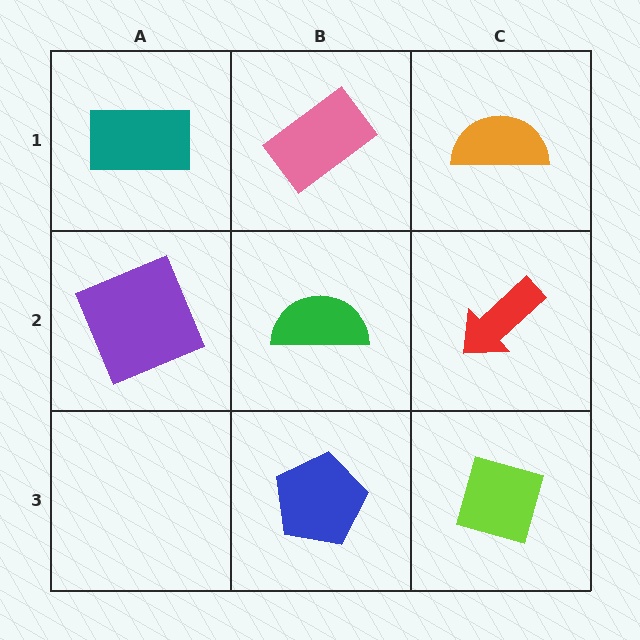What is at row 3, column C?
A lime diamond.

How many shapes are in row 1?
3 shapes.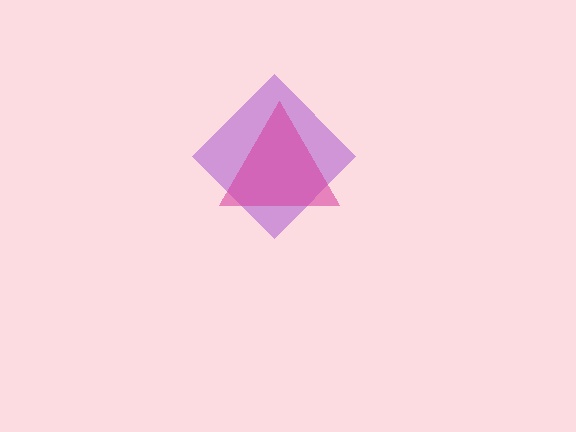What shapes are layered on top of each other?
The layered shapes are: a purple diamond, a magenta triangle.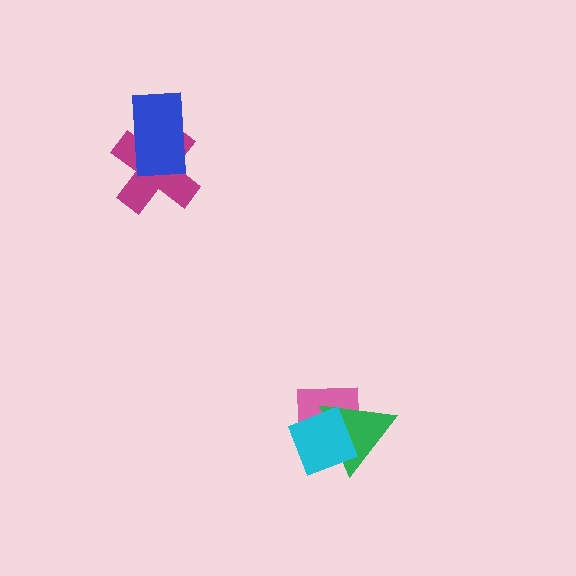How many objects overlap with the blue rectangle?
1 object overlaps with the blue rectangle.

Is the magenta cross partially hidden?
Yes, it is partially covered by another shape.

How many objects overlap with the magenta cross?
1 object overlaps with the magenta cross.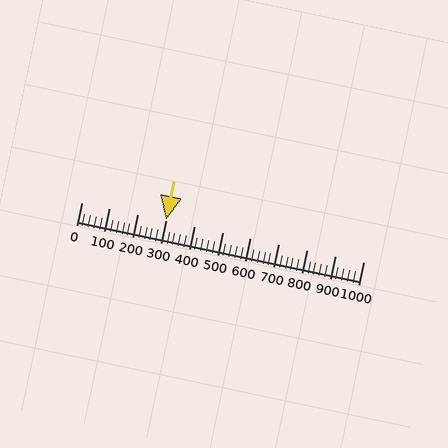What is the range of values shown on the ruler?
The ruler shows values from 0 to 1000.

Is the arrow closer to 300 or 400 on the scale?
The arrow is closer to 300.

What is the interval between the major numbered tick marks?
The major tick marks are spaced 100 units apart.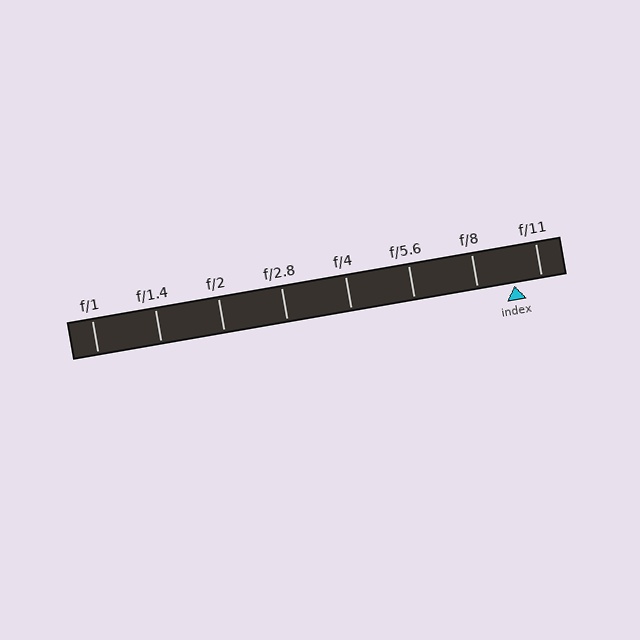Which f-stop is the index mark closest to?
The index mark is closest to f/11.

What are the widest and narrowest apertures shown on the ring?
The widest aperture shown is f/1 and the narrowest is f/11.